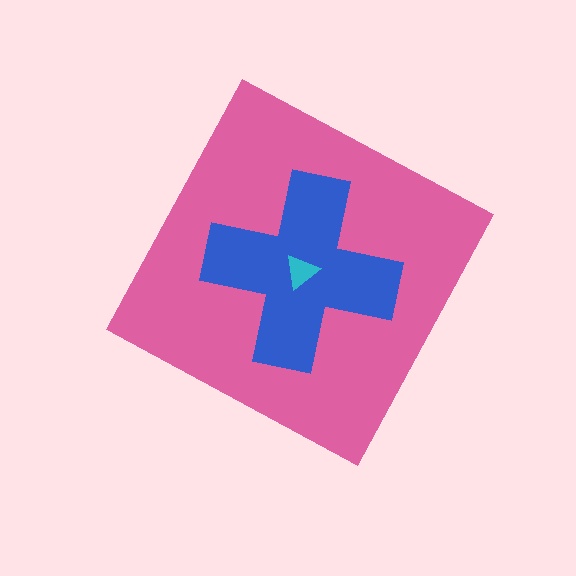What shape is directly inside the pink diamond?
The blue cross.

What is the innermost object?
The cyan triangle.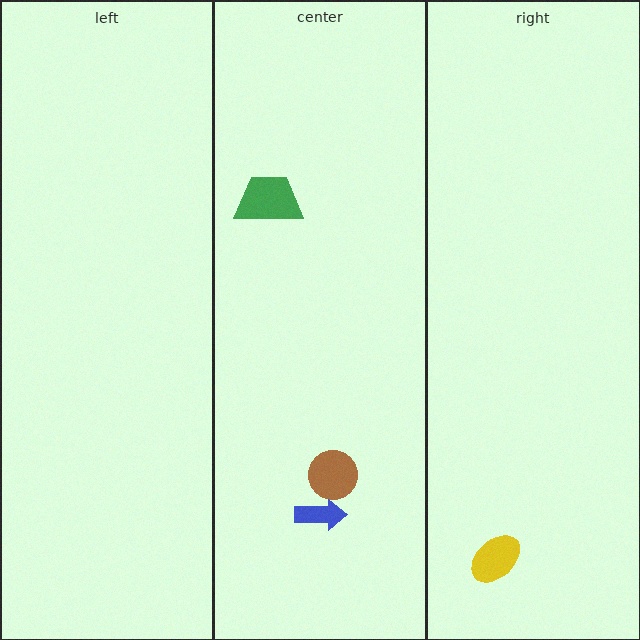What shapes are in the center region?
The green trapezoid, the brown circle, the blue arrow.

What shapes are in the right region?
The yellow ellipse.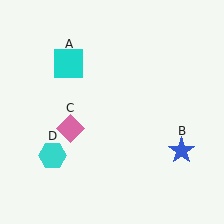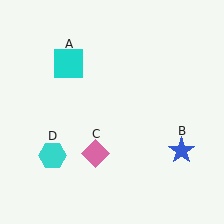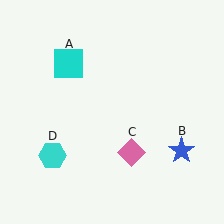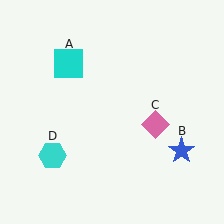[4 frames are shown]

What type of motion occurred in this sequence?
The pink diamond (object C) rotated counterclockwise around the center of the scene.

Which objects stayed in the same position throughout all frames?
Cyan square (object A) and blue star (object B) and cyan hexagon (object D) remained stationary.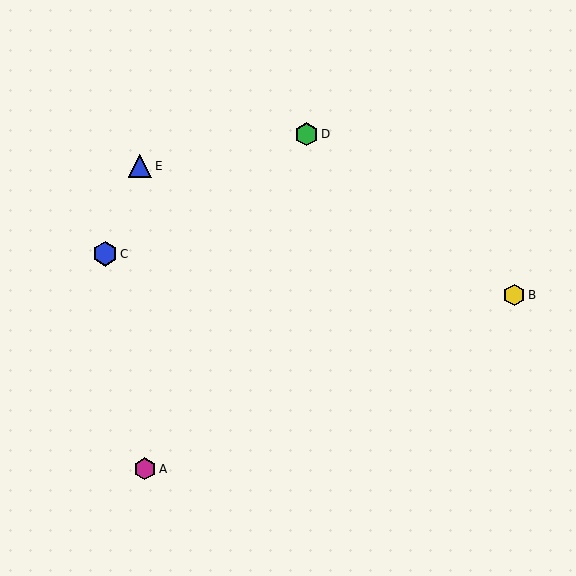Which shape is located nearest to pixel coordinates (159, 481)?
The magenta hexagon (labeled A) at (145, 469) is nearest to that location.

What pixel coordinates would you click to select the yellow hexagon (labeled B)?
Click at (514, 295) to select the yellow hexagon B.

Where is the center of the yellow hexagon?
The center of the yellow hexagon is at (514, 295).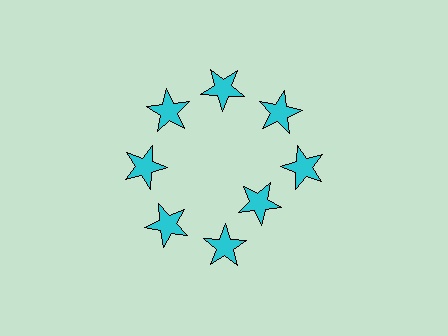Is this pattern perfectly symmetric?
No. The 8 cyan stars are arranged in a ring, but one element near the 4 o'clock position is pulled inward toward the center, breaking the 8-fold rotational symmetry.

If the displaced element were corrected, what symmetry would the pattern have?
It would have 8-fold rotational symmetry — the pattern would map onto itself every 45 degrees.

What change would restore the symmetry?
The symmetry would be restored by moving it outward, back onto the ring so that all 8 stars sit at equal angles and equal distance from the center.